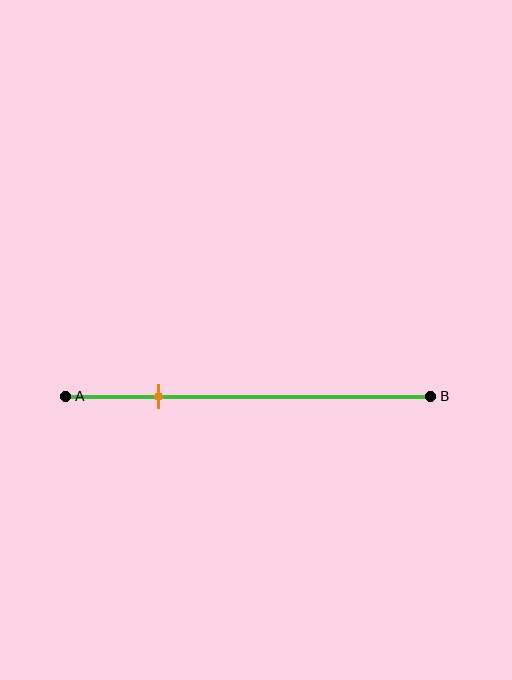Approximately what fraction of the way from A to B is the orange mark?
The orange mark is approximately 25% of the way from A to B.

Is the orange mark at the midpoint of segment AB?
No, the mark is at about 25% from A, not at the 50% midpoint.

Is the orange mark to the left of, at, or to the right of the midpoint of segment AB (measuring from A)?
The orange mark is to the left of the midpoint of segment AB.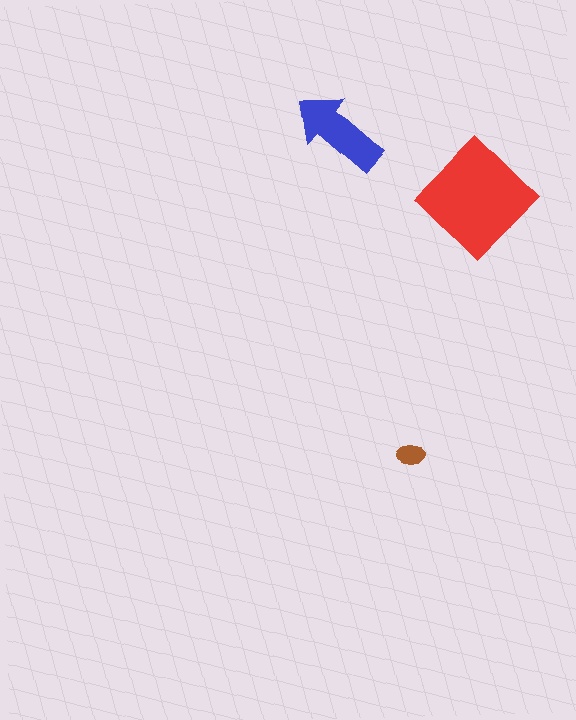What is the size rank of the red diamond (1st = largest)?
1st.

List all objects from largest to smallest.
The red diamond, the blue arrow, the brown ellipse.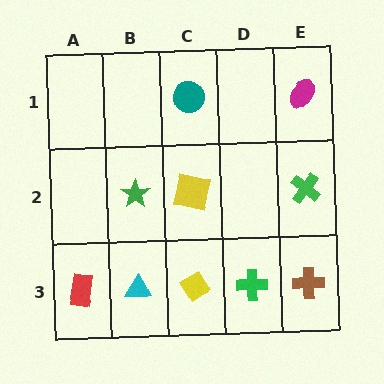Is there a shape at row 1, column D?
No, that cell is empty.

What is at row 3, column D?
A green cross.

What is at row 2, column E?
A green cross.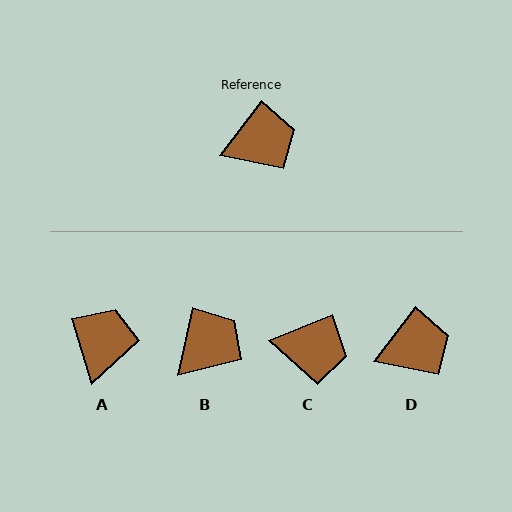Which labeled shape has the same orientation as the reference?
D.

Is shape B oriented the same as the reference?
No, it is off by about 25 degrees.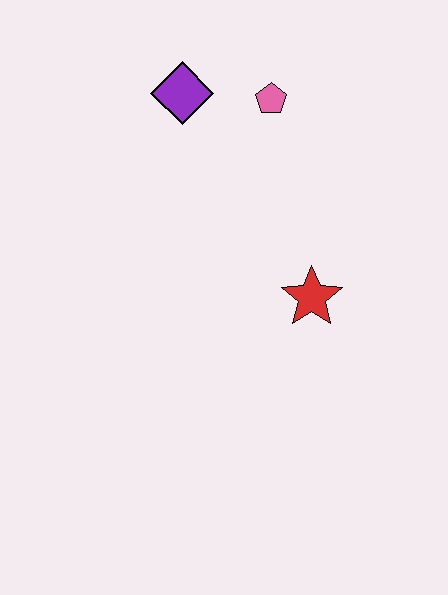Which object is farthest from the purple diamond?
The red star is farthest from the purple diamond.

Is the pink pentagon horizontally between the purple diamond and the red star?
Yes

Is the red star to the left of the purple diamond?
No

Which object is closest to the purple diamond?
The pink pentagon is closest to the purple diamond.